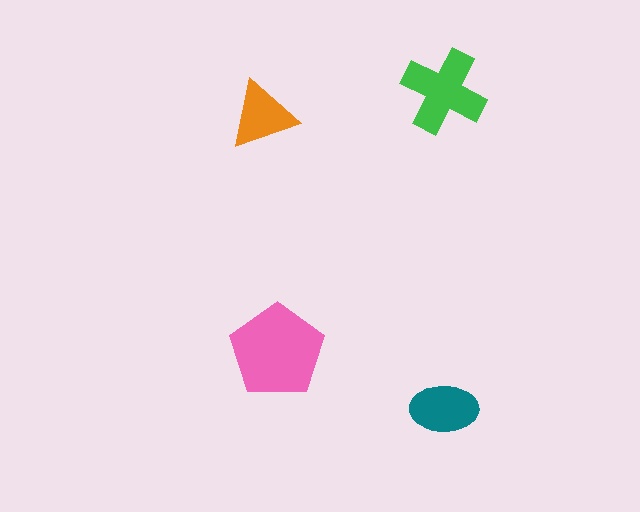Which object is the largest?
The pink pentagon.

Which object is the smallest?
The orange triangle.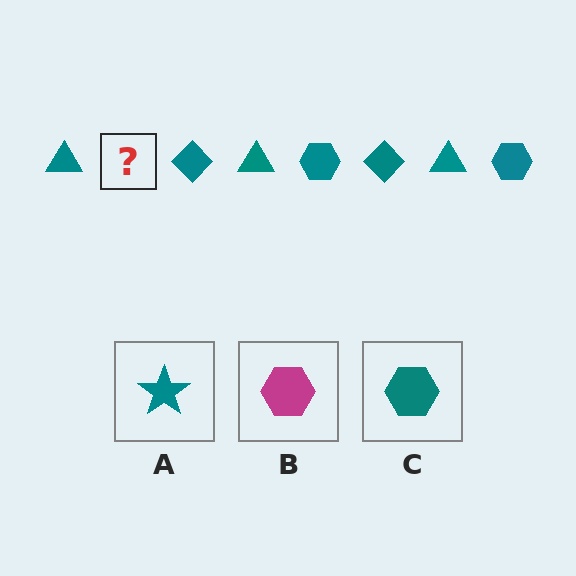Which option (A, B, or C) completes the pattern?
C.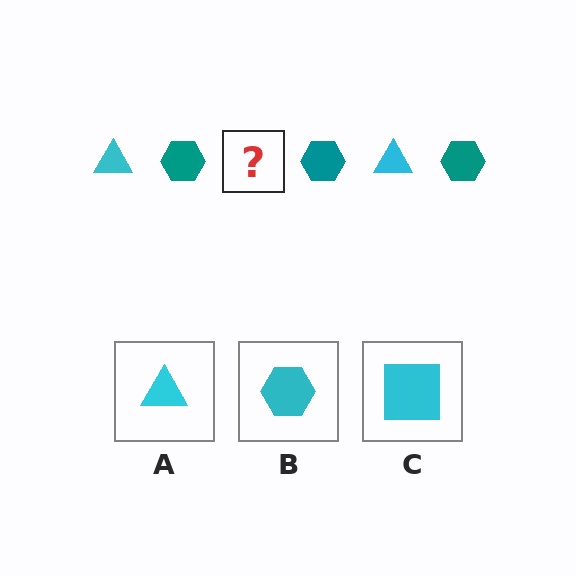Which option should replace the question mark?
Option A.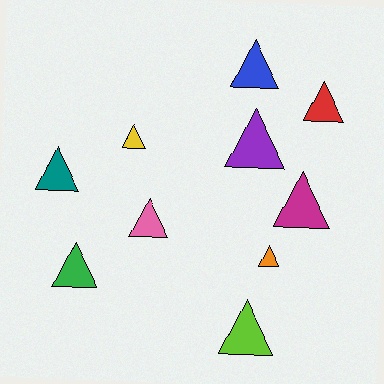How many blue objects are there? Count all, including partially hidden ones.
There is 1 blue object.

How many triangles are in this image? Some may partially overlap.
There are 10 triangles.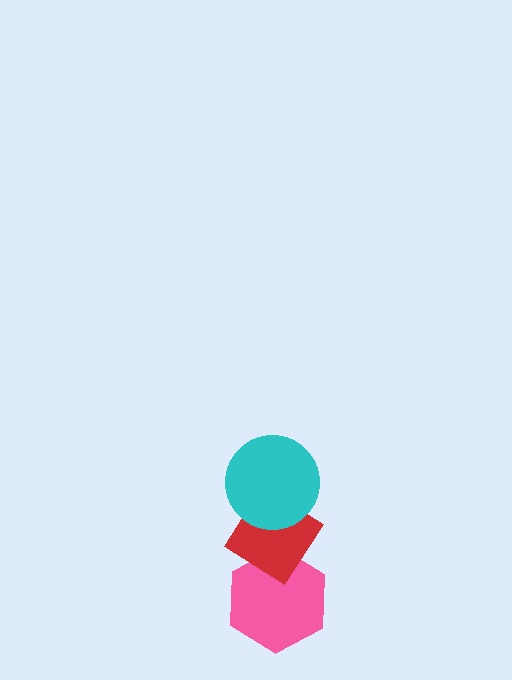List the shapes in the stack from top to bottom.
From top to bottom: the cyan circle, the red diamond, the pink hexagon.